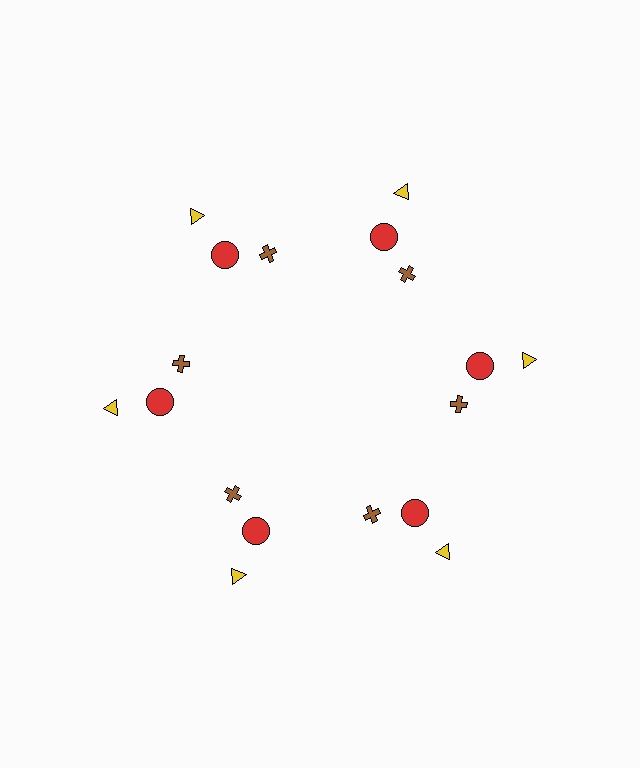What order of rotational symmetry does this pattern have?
This pattern has 6-fold rotational symmetry.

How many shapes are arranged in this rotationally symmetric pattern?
There are 18 shapes, arranged in 6 groups of 3.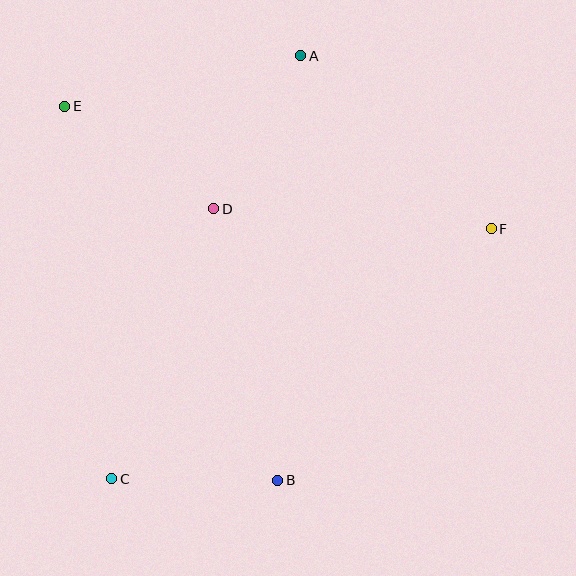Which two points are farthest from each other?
Points A and C are farthest from each other.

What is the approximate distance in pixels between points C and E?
The distance between C and E is approximately 375 pixels.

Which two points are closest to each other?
Points B and C are closest to each other.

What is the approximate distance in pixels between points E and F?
The distance between E and F is approximately 444 pixels.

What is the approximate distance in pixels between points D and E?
The distance between D and E is approximately 181 pixels.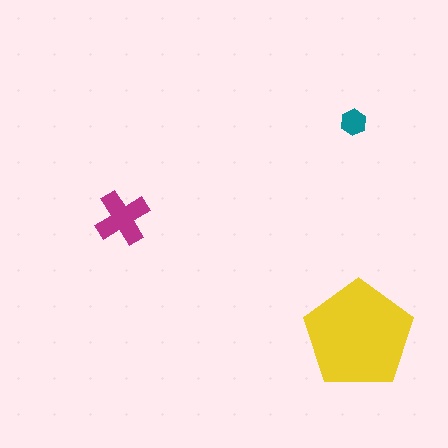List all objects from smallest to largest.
The teal hexagon, the magenta cross, the yellow pentagon.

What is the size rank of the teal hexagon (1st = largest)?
3rd.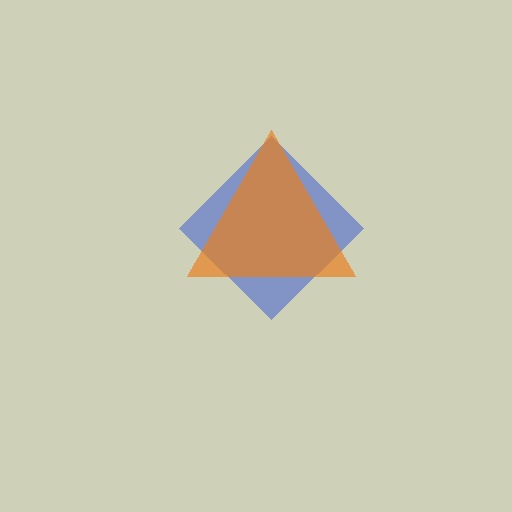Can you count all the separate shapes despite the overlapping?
Yes, there are 2 separate shapes.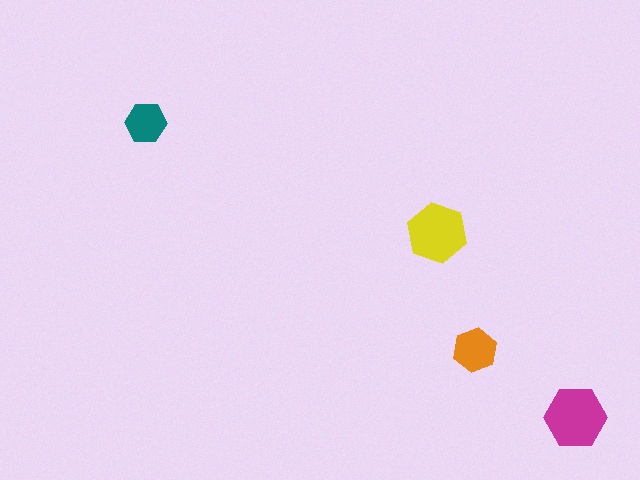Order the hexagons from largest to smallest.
the magenta one, the yellow one, the orange one, the teal one.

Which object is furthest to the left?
The teal hexagon is leftmost.